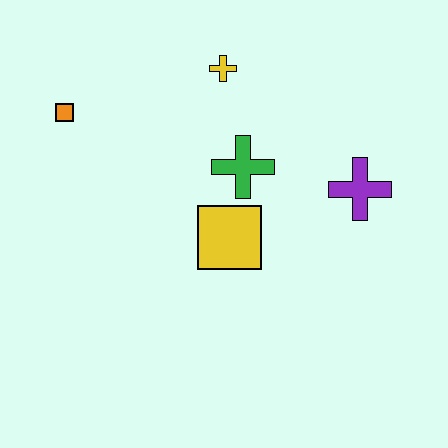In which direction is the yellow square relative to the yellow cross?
The yellow square is below the yellow cross.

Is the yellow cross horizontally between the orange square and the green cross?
Yes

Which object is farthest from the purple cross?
The orange square is farthest from the purple cross.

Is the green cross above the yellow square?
Yes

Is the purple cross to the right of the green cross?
Yes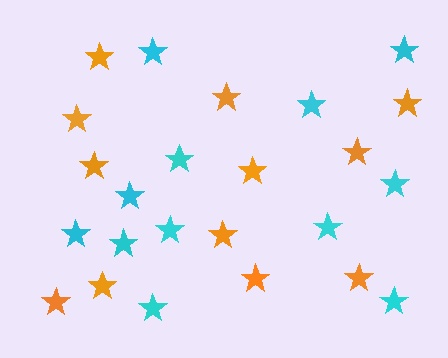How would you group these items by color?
There are 2 groups: one group of cyan stars (12) and one group of orange stars (12).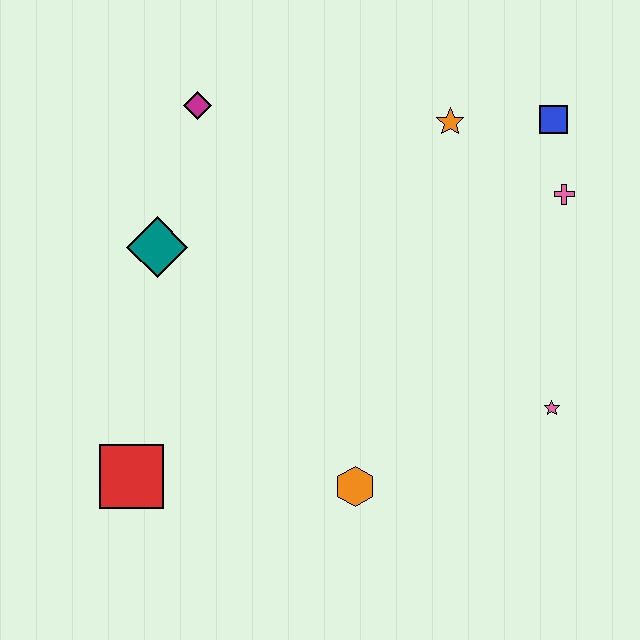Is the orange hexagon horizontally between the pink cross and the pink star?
No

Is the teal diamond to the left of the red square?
No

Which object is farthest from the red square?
The blue square is farthest from the red square.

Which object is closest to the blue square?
The pink cross is closest to the blue square.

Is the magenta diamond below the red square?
No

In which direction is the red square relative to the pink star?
The red square is to the left of the pink star.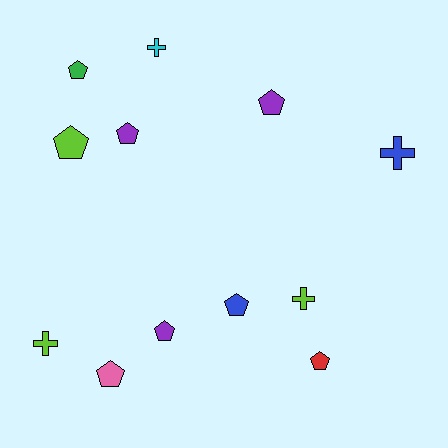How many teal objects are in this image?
There are no teal objects.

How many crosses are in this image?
There are 4 crosses.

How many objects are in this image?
There are 12 objects.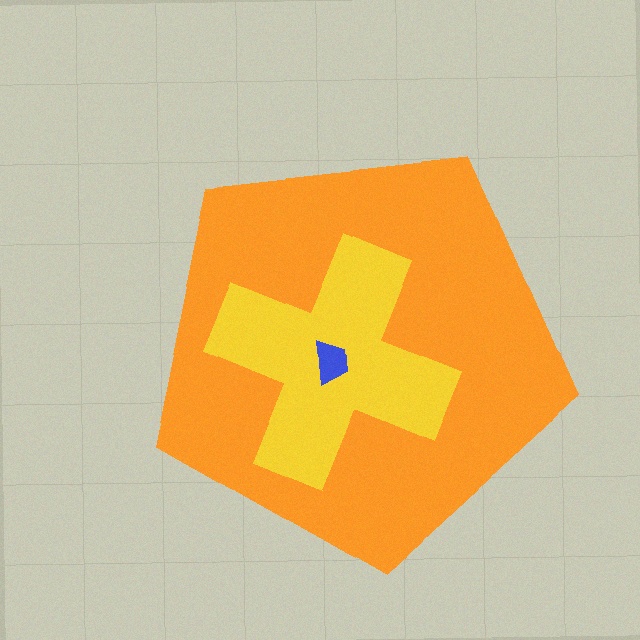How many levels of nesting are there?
3.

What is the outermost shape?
The orange pentagon.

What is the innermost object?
The blue trapezoid.